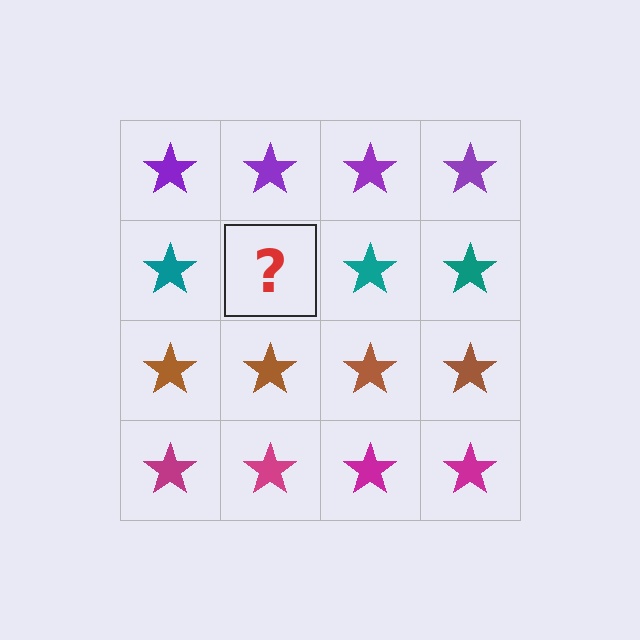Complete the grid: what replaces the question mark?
The question mark should be replaced with a teal star.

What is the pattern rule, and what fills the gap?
The rule is that each row has a consistent color. The gap should be filled with a teal star.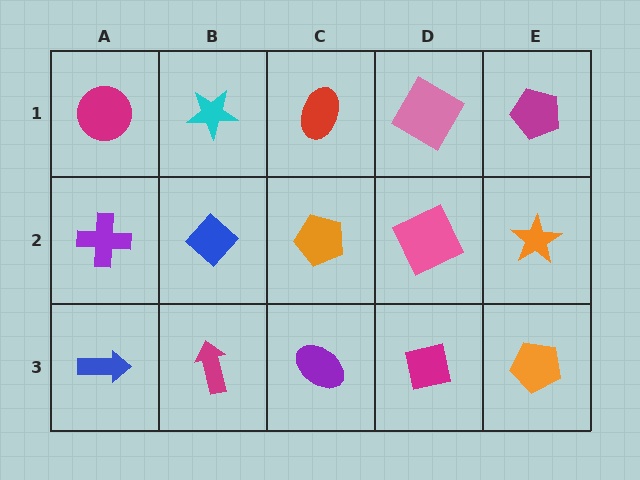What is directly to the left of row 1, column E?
A pink diamond.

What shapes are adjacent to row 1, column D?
A pink square (row 2, column D), a red ellipse (row 1, column C), a magenta pentagon (row 1, column E).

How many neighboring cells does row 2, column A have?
3.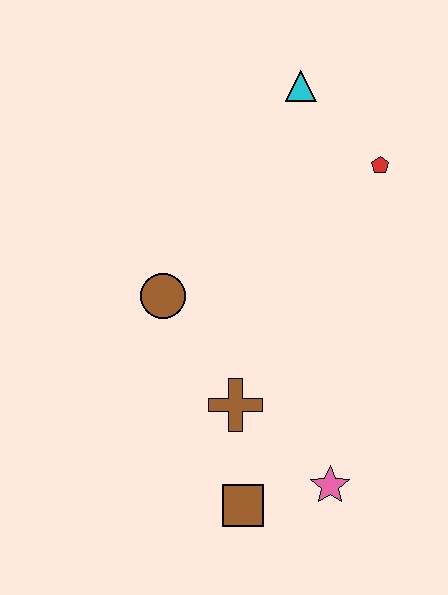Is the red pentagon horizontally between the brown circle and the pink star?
No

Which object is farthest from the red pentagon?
The brown square is farthest from the red pentagon.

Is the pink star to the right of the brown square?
Yes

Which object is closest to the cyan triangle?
The red pentagon is closest to the cyan triangle.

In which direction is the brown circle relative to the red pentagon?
The brown circle is to the left of the red pentagon.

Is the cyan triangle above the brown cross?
Yes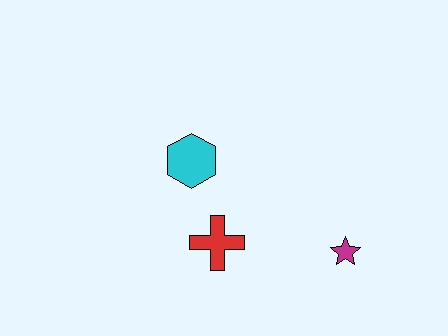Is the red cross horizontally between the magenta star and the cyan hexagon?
Yes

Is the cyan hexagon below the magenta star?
No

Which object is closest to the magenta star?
The red cross is closest to the magenta star.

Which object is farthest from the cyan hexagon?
The magenta star is farthest from the cyan hexagon.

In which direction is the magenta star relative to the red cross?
The magenta star is to the right of the red cross.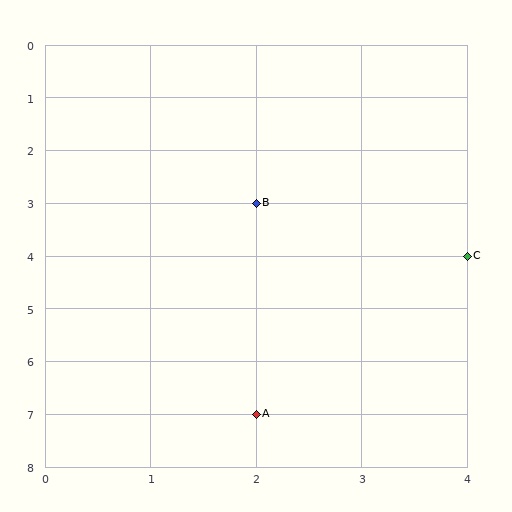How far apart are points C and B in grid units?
Points C and B are 2 columns and 1 row apart (about 2.2 grid units diagonally).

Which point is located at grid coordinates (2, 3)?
Point B is at (2, 3).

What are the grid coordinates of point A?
Point A is at grid coordinates (2, 7).